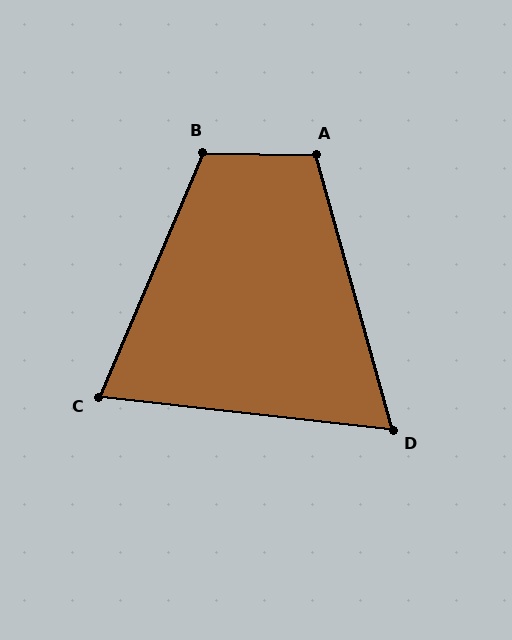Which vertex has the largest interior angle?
B, at approximately 112 degrees.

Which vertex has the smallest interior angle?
D, at approximately 68 degrees.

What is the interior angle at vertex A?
Approximately 107 degrees (obtuse).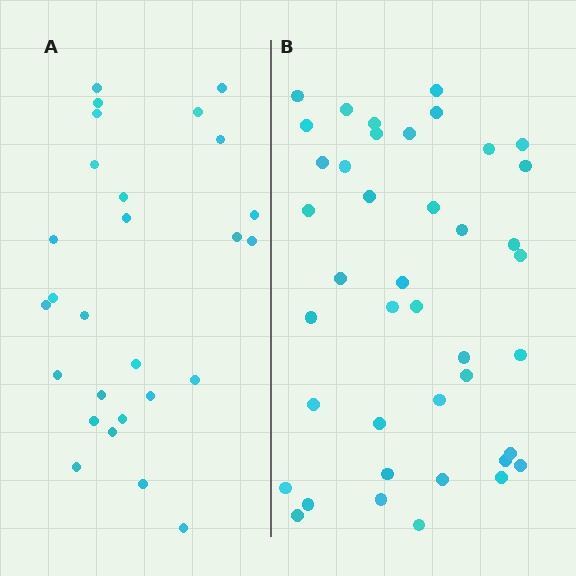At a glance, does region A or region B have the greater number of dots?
Region B (the right region) has more dots.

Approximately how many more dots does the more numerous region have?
Region B has approximately 15 more dots than region A.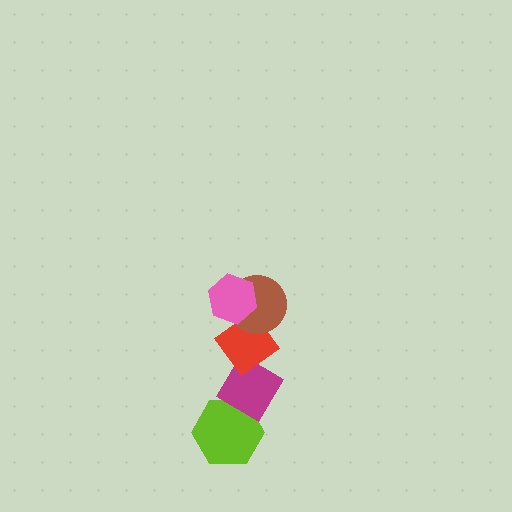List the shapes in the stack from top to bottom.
From top to bottom: the pink hexagon, the brown circle, the red diamond, the magenta diamond, the lime hexagon.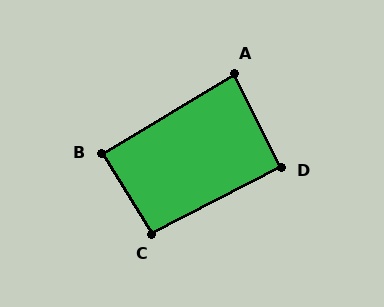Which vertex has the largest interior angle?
C, at approximately 94 degrees.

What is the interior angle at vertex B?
Approximately 89 degrees (approximately right).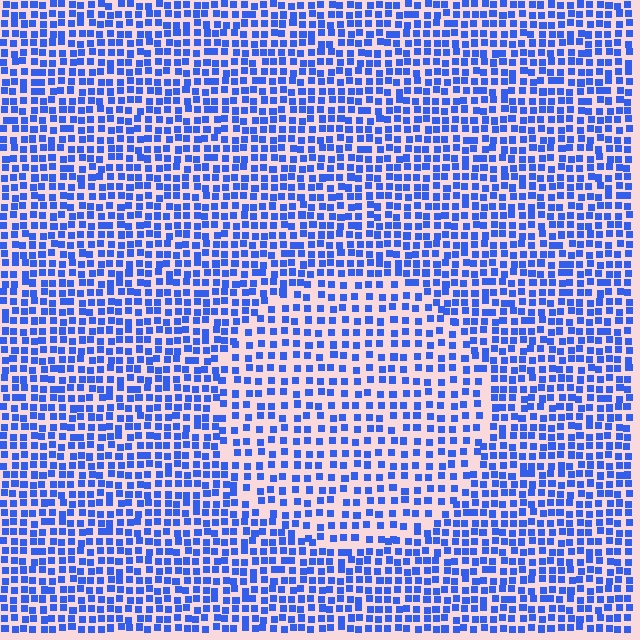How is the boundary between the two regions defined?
The boundary is defined by a change in element density (approximately 1.6x ratio). All elements are the same color, size, and shape.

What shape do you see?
I see a circle.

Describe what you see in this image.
The image contains small blue elements arranged at two different densities. A circle-shaped region is visible where the elements are less densely packed than the surrounding area.